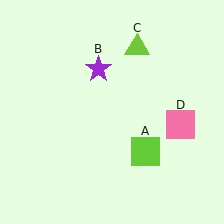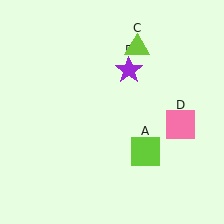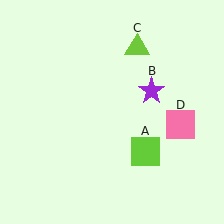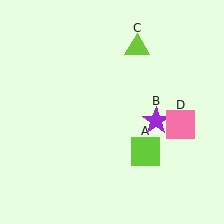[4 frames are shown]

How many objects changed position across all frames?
1 object changed position: purple star (object B).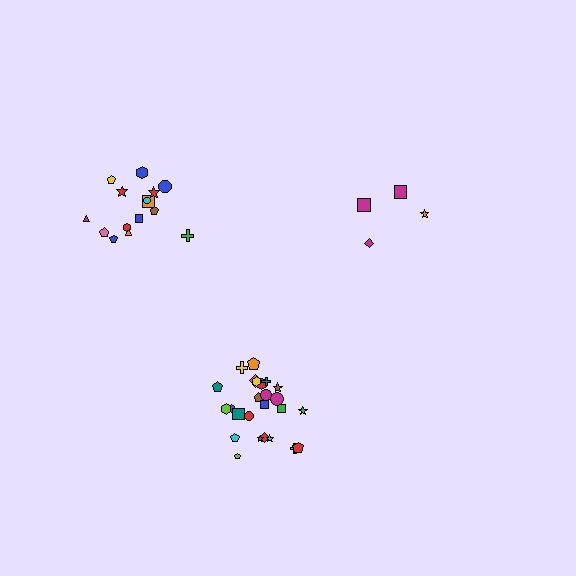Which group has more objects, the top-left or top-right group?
The top-left group.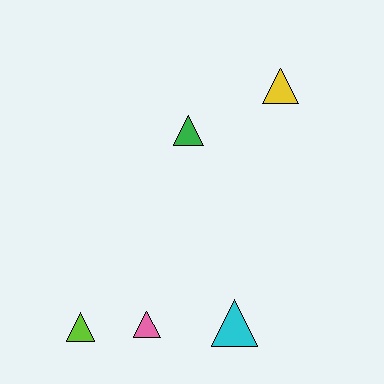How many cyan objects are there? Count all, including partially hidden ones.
There is 1 cyan object.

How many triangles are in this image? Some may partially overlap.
There are 5 triangles.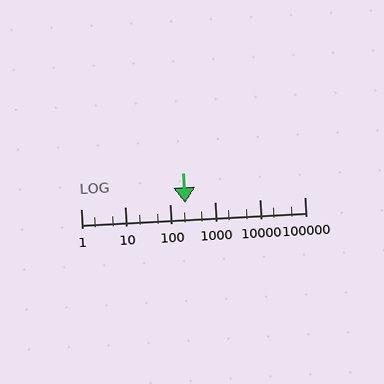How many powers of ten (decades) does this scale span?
The scale spans 5 decades, from 1 to 100000.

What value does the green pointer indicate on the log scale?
The pointer indicates approximately 210.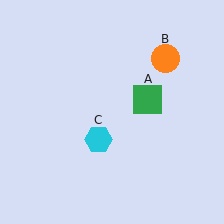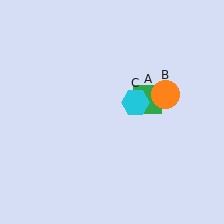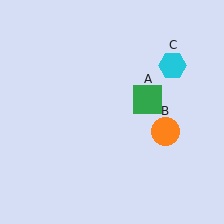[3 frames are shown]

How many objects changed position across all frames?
2 objects changed position: orange circle (object B), cyan hexagon (object C).